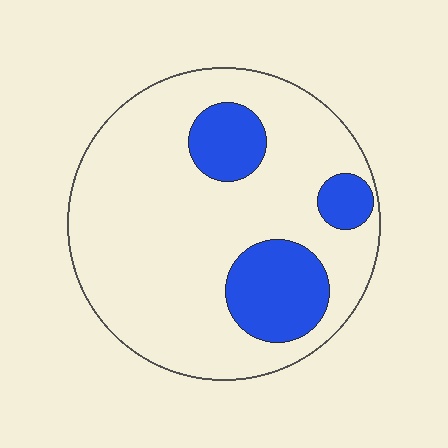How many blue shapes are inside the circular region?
3.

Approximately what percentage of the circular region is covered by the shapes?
Approximately 20%.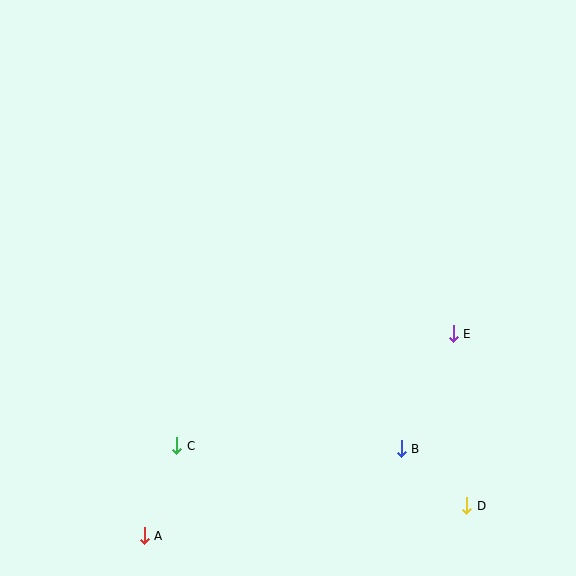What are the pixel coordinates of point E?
Point E is at (453, 334).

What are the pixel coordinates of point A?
Point A is at (144, 536).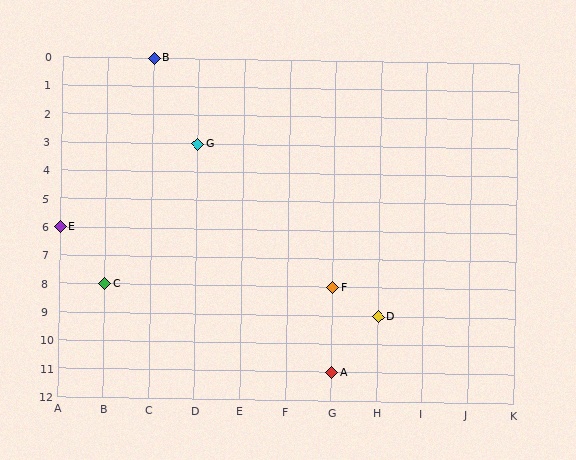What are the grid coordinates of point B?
Point B is at grid coordinates (C, 0).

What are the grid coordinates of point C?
Point C is at grid coordinates (B, 8).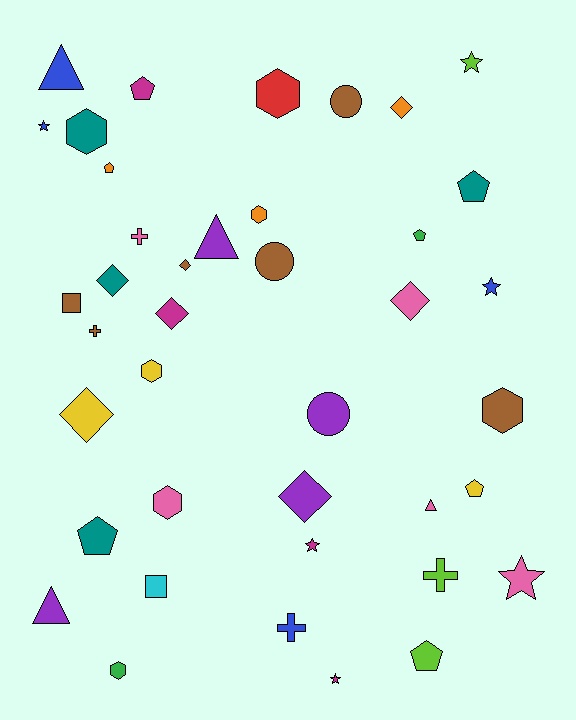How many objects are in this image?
There are 40 objects.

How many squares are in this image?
There are 2 squares.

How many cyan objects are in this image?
There is 1 cyan object.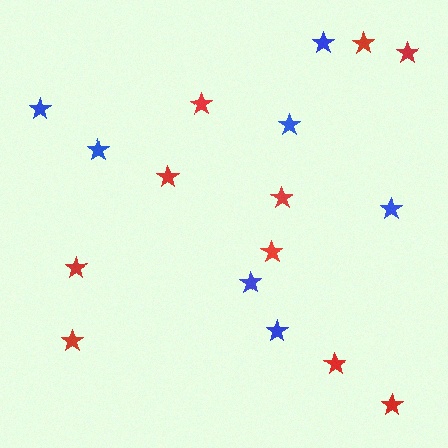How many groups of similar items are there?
There are 2 groups: one group of red stars (10) and one group of blue stars (7).